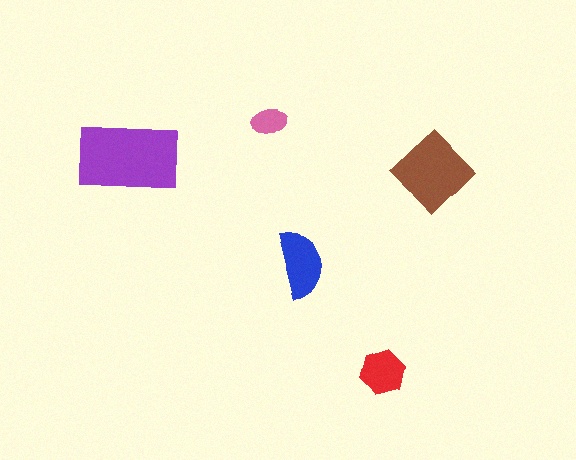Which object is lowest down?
The red hexagon is bottommost.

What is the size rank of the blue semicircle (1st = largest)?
3rd.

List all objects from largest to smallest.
The purple rectangle, the brown diamond, the blue semicircle, the red hexagon, the pink ellipse.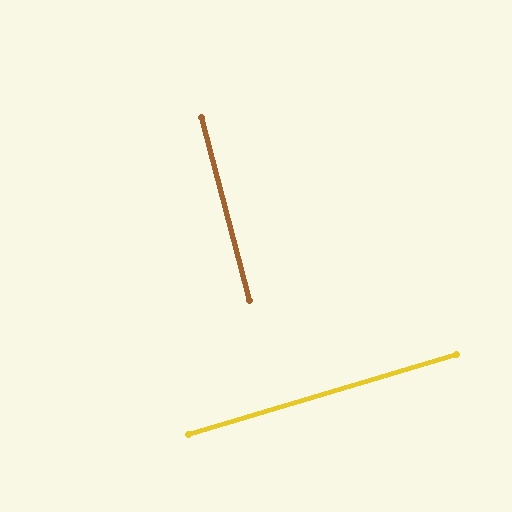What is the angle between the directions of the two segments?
Approximately 88 degrees.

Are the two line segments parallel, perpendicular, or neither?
Perpendicular — they meet at approximately 88°.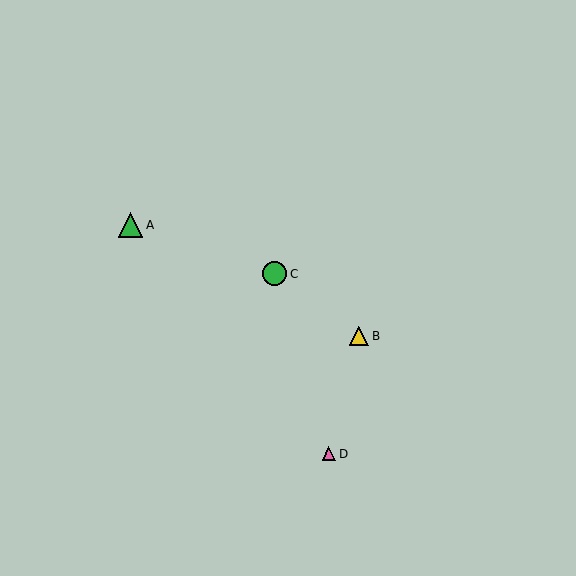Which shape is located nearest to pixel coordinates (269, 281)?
The green circle (labeled C) at (275, 274) is nearest to that location.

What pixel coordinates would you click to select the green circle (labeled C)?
Click at (275, 274) to select the green circle C.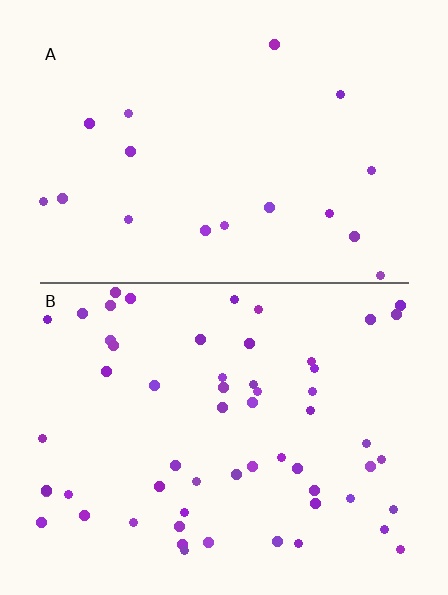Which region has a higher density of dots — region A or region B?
B (the bottom).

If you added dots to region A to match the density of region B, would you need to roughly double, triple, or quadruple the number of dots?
Approximately triple.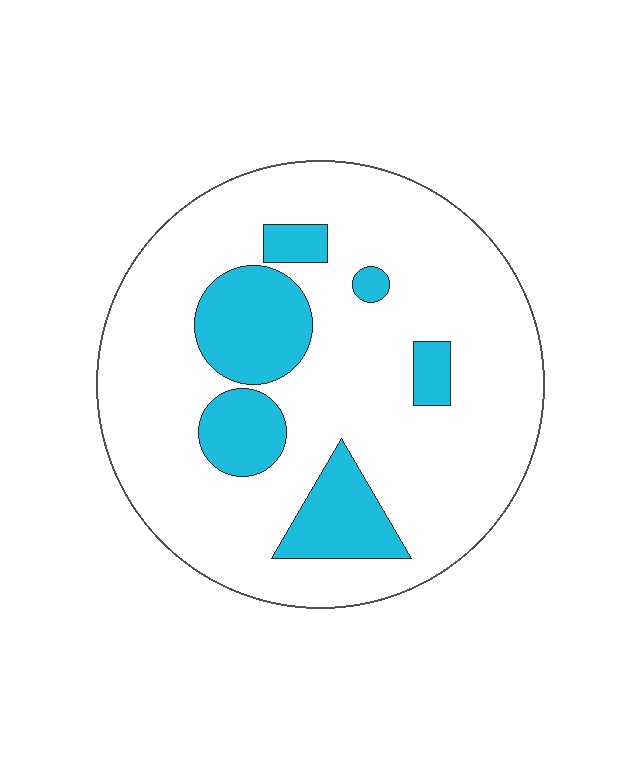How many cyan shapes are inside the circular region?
6.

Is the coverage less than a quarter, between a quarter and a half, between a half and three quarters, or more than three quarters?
Less than a quarter.